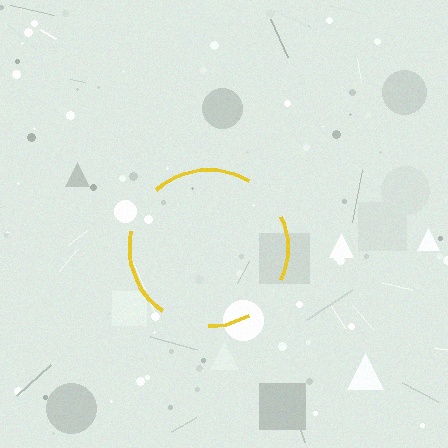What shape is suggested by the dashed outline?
The dashed outline suggests a circle.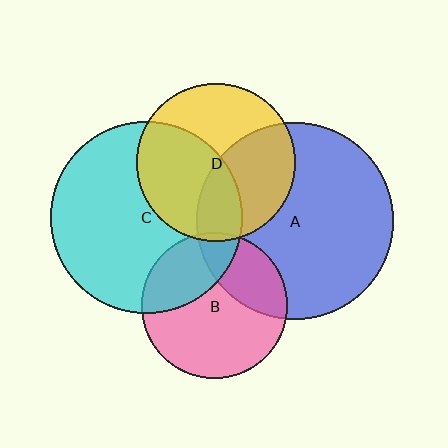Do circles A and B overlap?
Yes.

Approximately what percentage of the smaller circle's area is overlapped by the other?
Approximately 30%.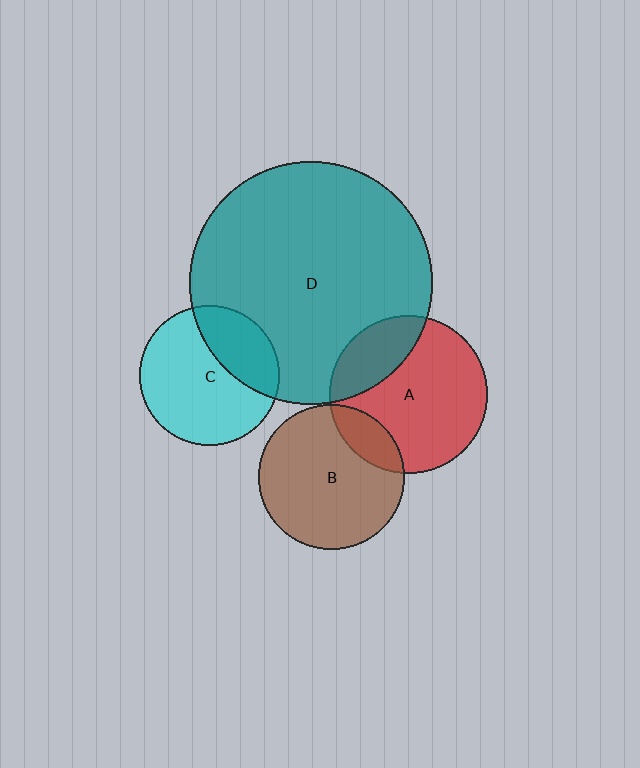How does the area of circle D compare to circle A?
Approximately 2.4 times.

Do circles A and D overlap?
Yes.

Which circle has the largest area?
Circle D (teal).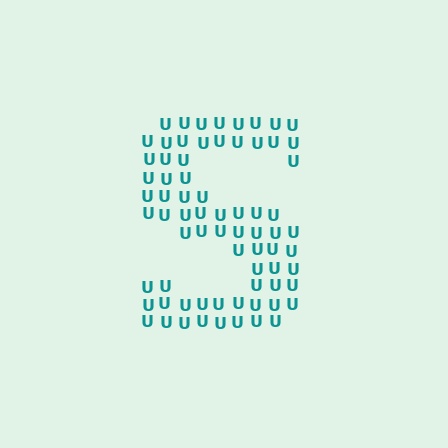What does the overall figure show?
The overall figure shows the letter S.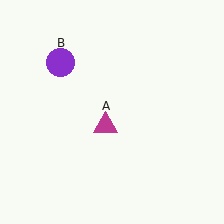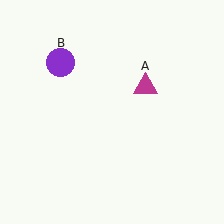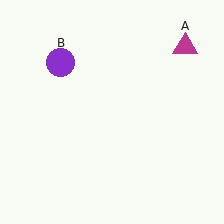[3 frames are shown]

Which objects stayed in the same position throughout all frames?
Purple circle (object B) remained stationary.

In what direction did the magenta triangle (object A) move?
The magenta triangle (object A) moved up and to the right.